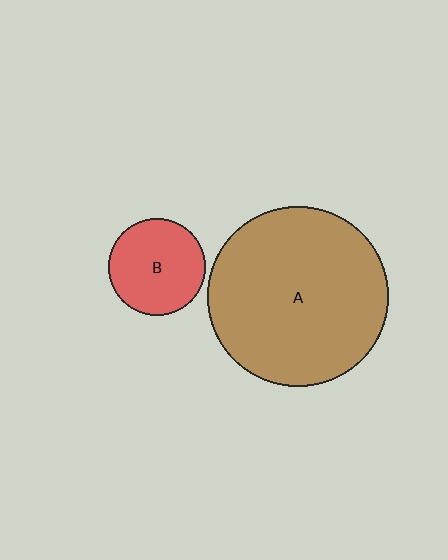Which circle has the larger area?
Circle A (brown).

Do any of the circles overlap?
No, none of the circles overlap.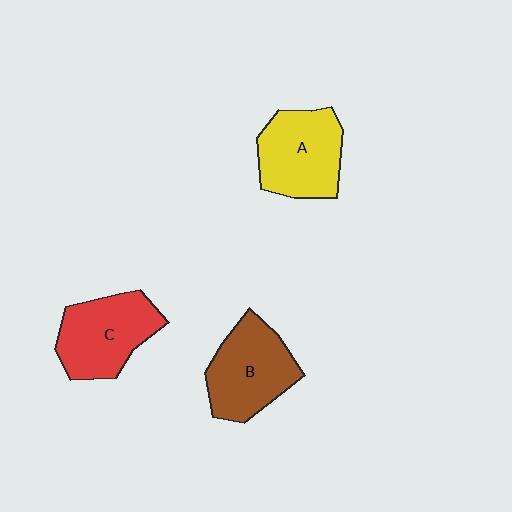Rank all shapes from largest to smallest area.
From largest to smallest: B (brown), A (yellow), C (red).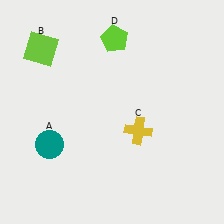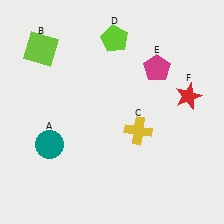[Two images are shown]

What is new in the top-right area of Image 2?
A red star (F) was added in the top-right area of Image 2.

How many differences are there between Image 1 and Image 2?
There are 2 differences between the two images.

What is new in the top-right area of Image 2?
A magenta pentagon (E) was added in the top-right area of Image 2.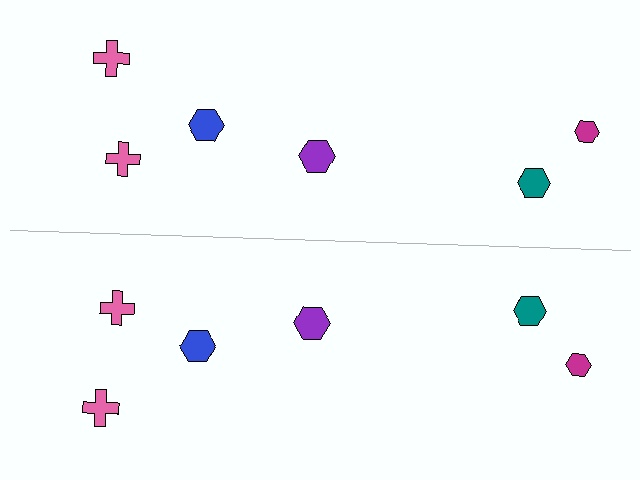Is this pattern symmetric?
Yes, this pattern has bilateral (reflection) symmetry.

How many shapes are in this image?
There are 12 shapes in this image.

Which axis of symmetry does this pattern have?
The pattern has a horizontal axis of symmetry running through the center of the image.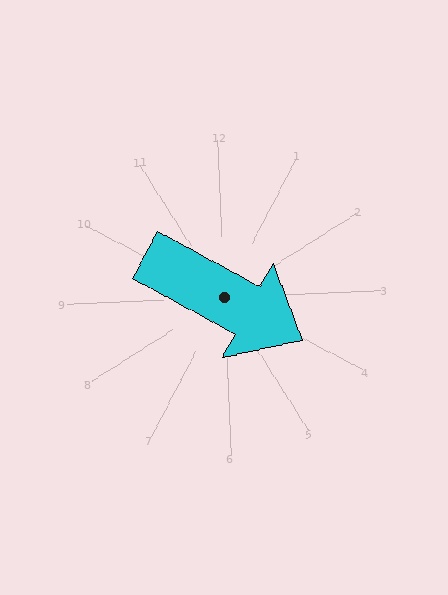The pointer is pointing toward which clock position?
Roughly 4 o'clock.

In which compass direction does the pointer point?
Southeast.